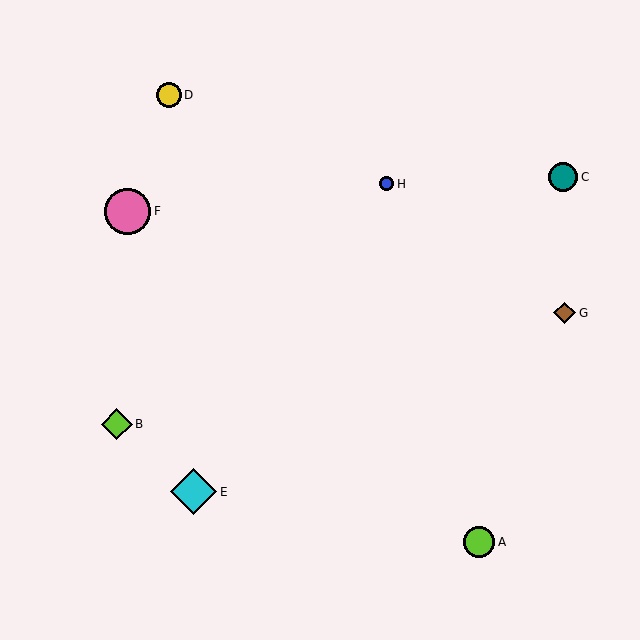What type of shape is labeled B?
Shape B is a lime diamond.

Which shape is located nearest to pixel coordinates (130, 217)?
The pink circle (labeled F) at (128, 211) is nearest to that location.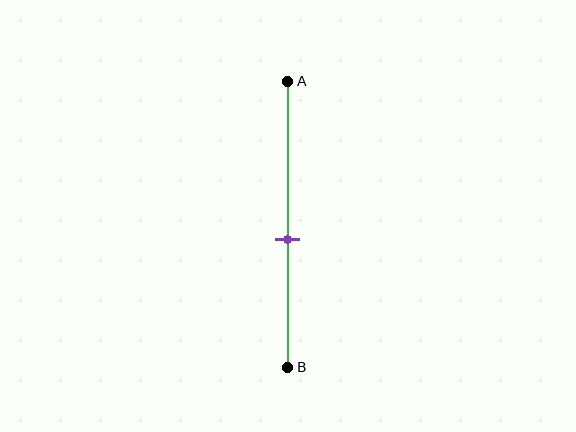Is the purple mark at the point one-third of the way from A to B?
No, the mark is at about 55% from A, not at the 33% one-third point.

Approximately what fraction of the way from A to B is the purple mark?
The purple mark is approximately 55% of the way from A to B.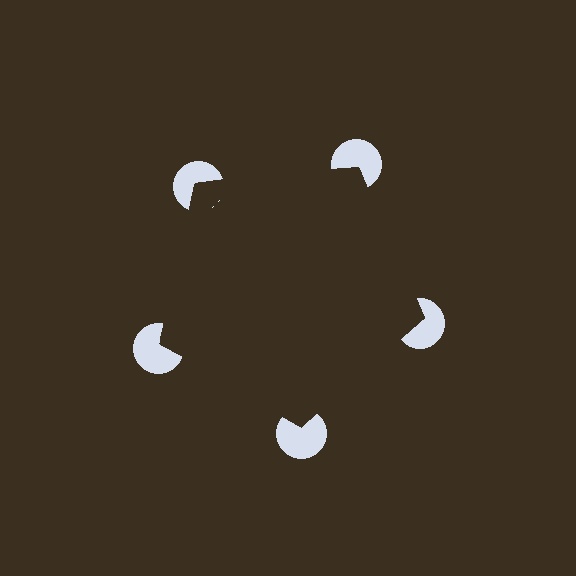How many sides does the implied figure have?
5 sides.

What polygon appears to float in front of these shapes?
An illusory pentagon — its edges are inferred from the aligned wedge cuts in the pac-man discs, not physically drawn.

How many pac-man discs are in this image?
There are 5 — one at each vertex of the illusory pentagon.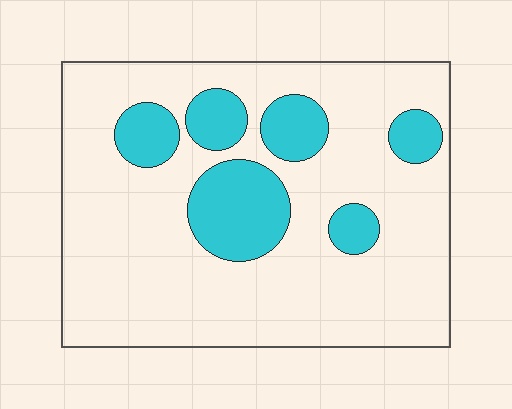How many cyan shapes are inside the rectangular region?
6.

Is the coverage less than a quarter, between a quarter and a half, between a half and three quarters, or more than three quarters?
Less than a quarter.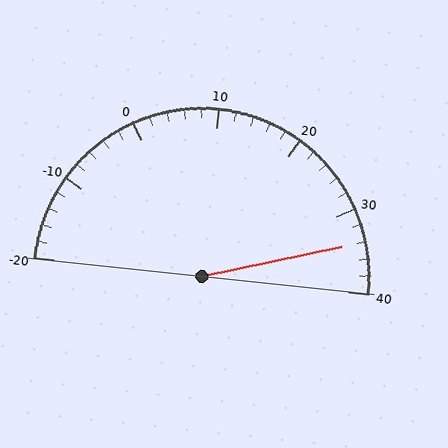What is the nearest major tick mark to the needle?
The nearest major tick mark is 30.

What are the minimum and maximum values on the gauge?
The gauge ranges from -20 to 40.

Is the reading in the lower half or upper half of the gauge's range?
The reading is in the upper half of the range (-20 to 40).